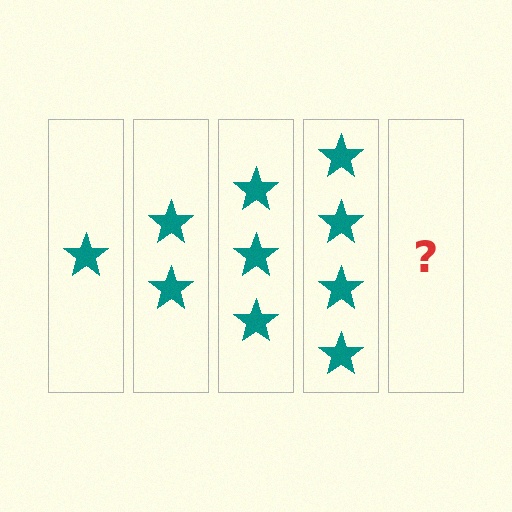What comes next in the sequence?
The next element should be 5 stars.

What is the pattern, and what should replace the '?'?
The pattern is that each step adds one more star. The '?' should be 5 stars.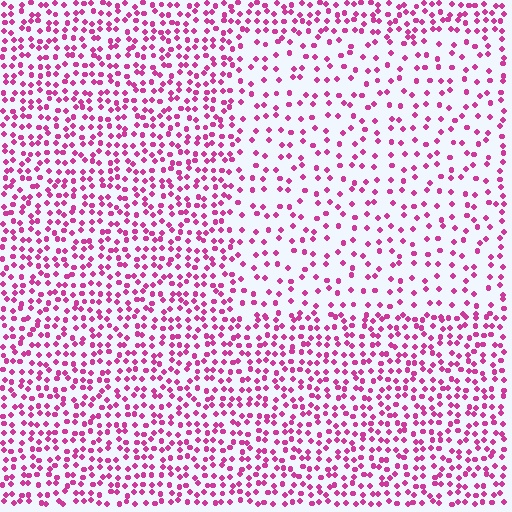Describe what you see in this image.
The image contains small magenta elements arranged at two different densities. A rectangle-shaped region is visible where the elements are less densely packed than the surrounding area.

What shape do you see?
I see a rectangle.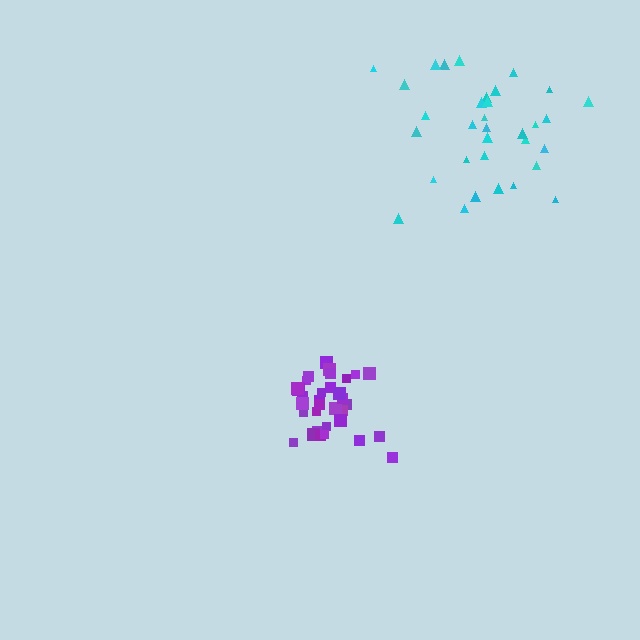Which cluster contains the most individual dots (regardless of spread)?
Purple (34).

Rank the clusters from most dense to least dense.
purple, cyan.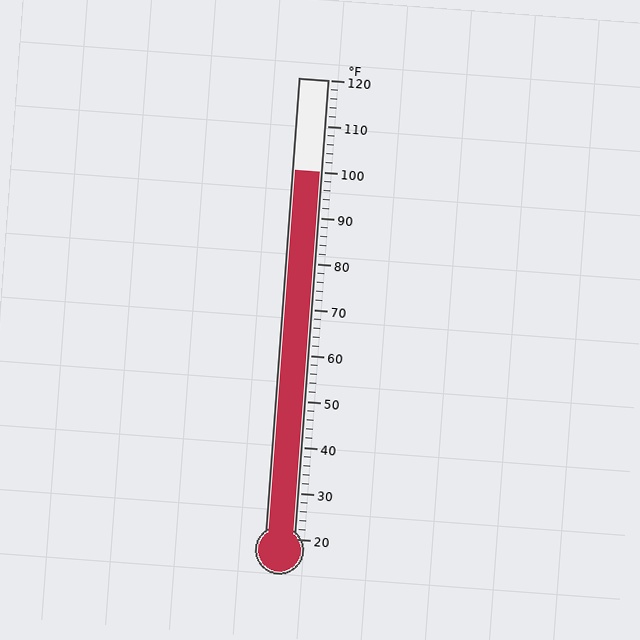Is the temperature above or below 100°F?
The temperature is at 100°F.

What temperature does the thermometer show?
The thermometer shows approximately 100°F.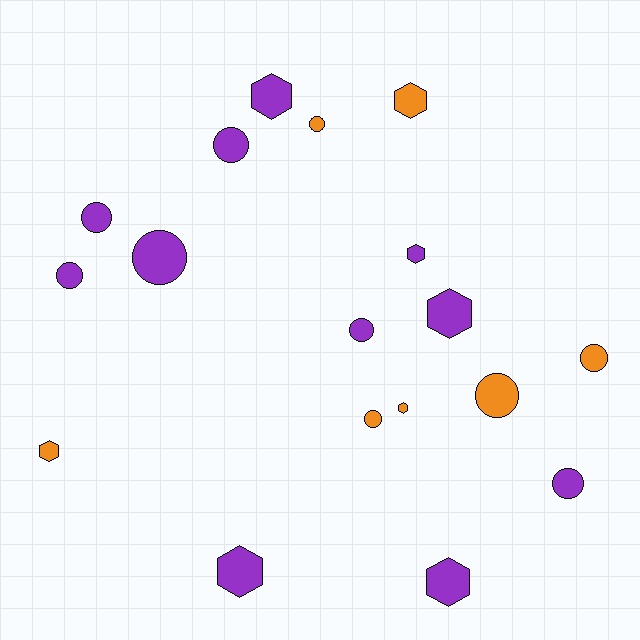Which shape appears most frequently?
Circle, with 10 objects.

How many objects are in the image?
There are 18 objects.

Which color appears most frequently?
Purple, with 11 objects.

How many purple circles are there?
There are 6 purple circles.